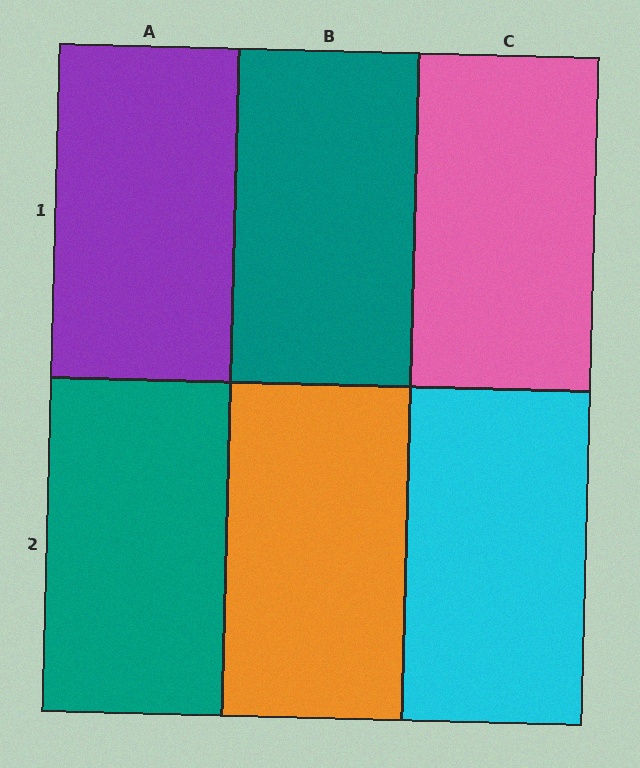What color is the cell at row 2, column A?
Teal.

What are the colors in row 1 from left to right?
Purple, teal, pink.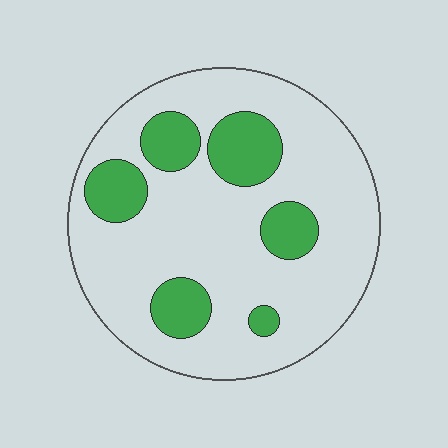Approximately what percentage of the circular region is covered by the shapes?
Approximately 20%.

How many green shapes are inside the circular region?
6.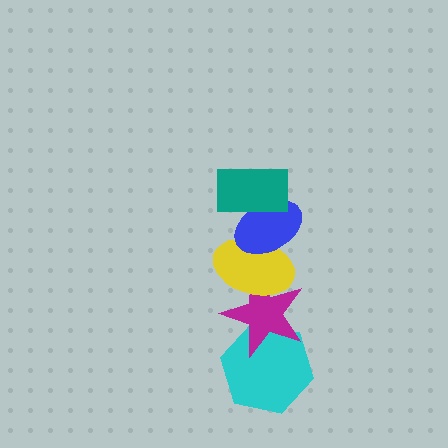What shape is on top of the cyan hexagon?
The magenta star is on top of the cyan hexagon.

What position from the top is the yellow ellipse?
The yellow ellipse is 3rd from the top.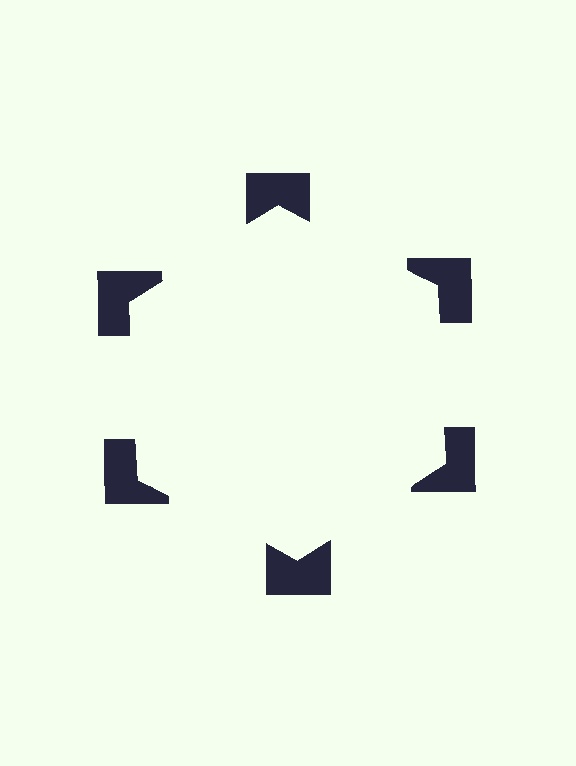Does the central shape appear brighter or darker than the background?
It typically appears slightly brighter than the background, even though no actual brightness change is drawn.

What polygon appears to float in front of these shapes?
An illusory hexagon — its edges are inferred from the aligned wedge cuts in the notched squares, not physically drawn.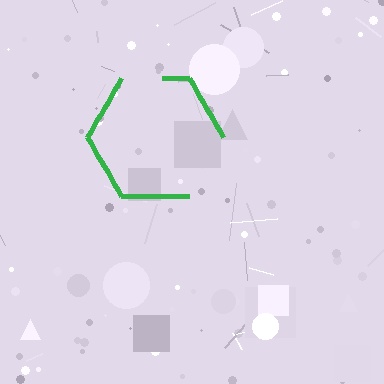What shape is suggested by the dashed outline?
The dashed outline suggests a hexagon.